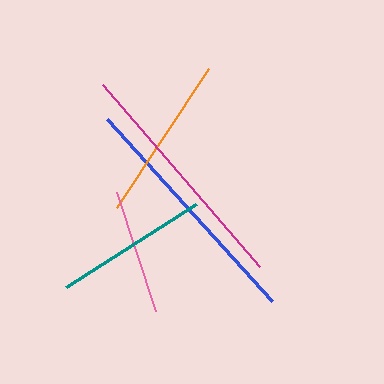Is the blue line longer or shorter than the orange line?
The blue line is longer than the orange line.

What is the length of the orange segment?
The orange segment is approximately 167 pixels long.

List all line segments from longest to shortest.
From longest to shortest: blue, magenta, orange, teal, pink.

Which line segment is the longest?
The blue line is the longest at approximately 246 pixels.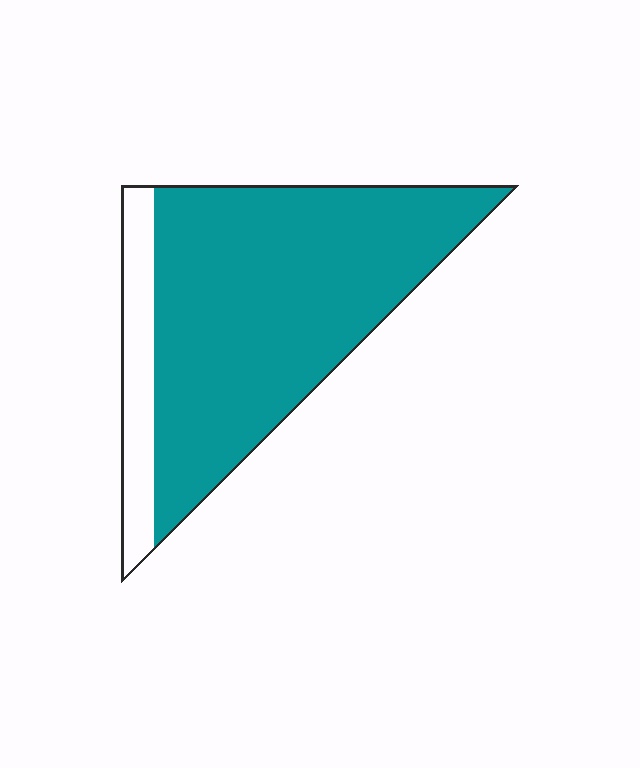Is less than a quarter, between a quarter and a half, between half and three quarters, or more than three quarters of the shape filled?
More than three quarters.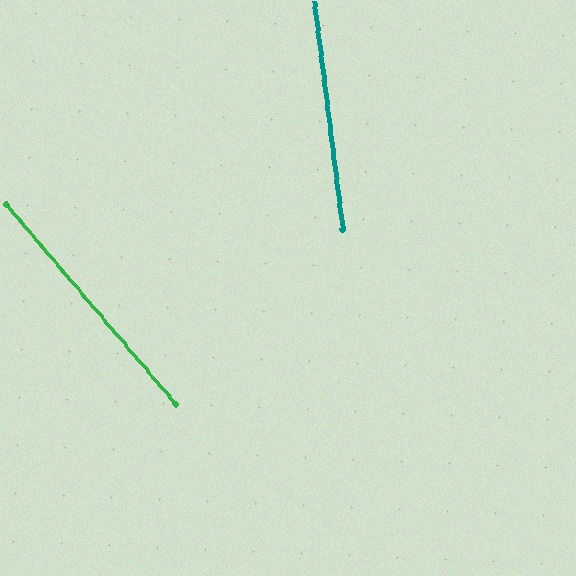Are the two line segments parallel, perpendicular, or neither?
Neither parallel nor perpendicular — they differ by about 33°.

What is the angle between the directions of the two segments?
Approximately 33 degrees.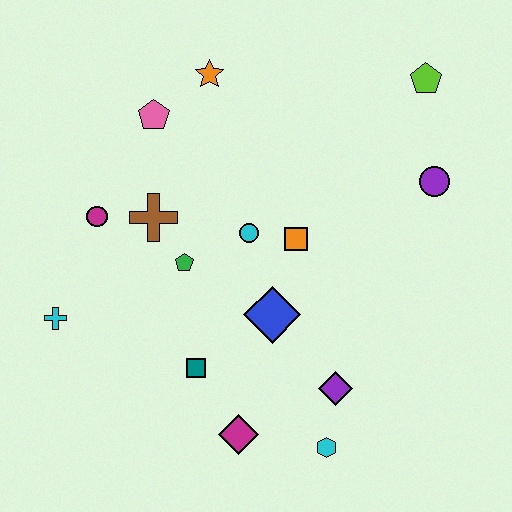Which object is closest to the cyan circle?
The orange square is closest to the cyan circle.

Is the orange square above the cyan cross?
Yes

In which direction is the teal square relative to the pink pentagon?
The teal square is below the pink pentagon.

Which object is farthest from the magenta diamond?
The lime pentagon is farthest from the magenta diamond.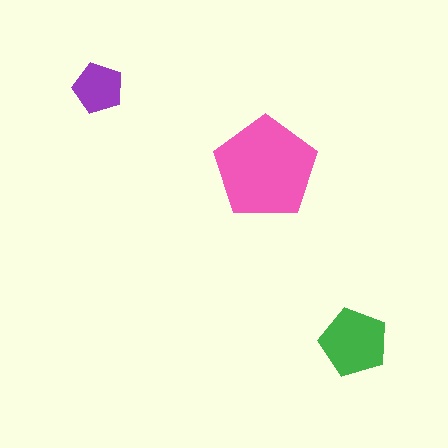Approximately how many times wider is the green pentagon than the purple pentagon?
About 1.5 times wider.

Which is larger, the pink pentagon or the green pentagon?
The pink one.